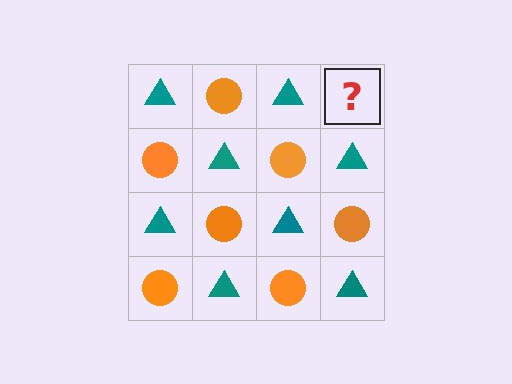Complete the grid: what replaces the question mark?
The question mark should be replaced with an orange circle.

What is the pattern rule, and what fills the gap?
The rule is that it alternates teal triangle and orange circle in a checkerboard pattern. The gap should be filled with an orange circle.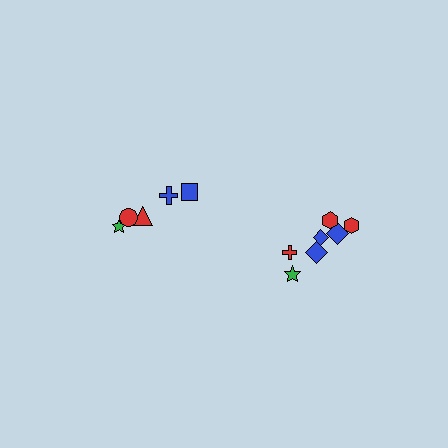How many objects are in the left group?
There are 5 objects.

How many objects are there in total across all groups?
There are 12 objects.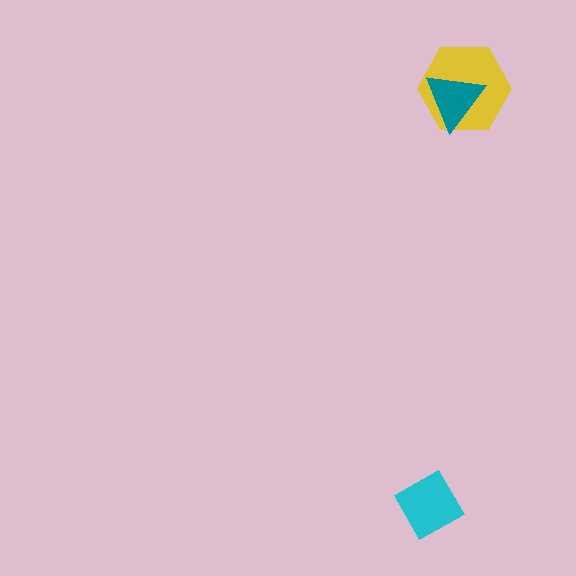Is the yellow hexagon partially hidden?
Yes, it is partially covered by another shape.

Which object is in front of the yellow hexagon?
The teal triangle is in front of the yellow hexagon.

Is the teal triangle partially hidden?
No, no other shape covers it.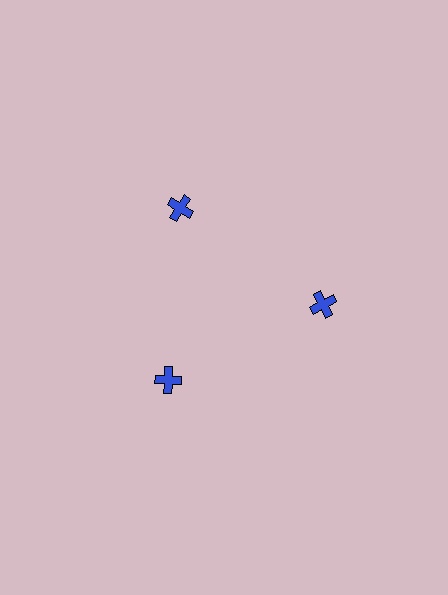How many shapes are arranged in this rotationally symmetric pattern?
There are 3 shapes, arranged in 3 groups of 1.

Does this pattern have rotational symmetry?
Yes, this pattern has 3-fold rotational symmetry. It looks the same after rotating 120 degrees around the center.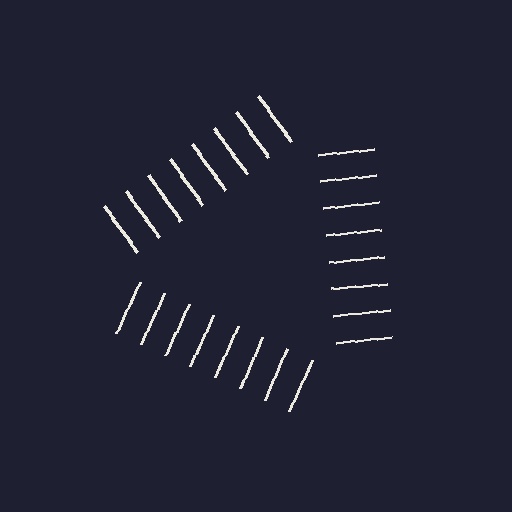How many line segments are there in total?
24 — 8 along each of the 3 edges.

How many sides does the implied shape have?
3 sides — the line-ends trace a triangle.